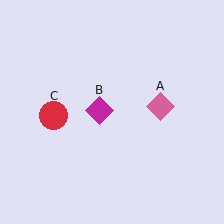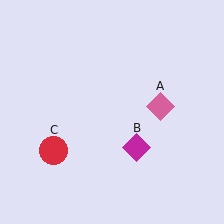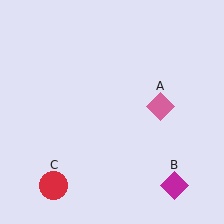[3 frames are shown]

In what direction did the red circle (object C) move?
The red circle (object C) moved down.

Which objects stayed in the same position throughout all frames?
Pink diamond (object A) remained stationary.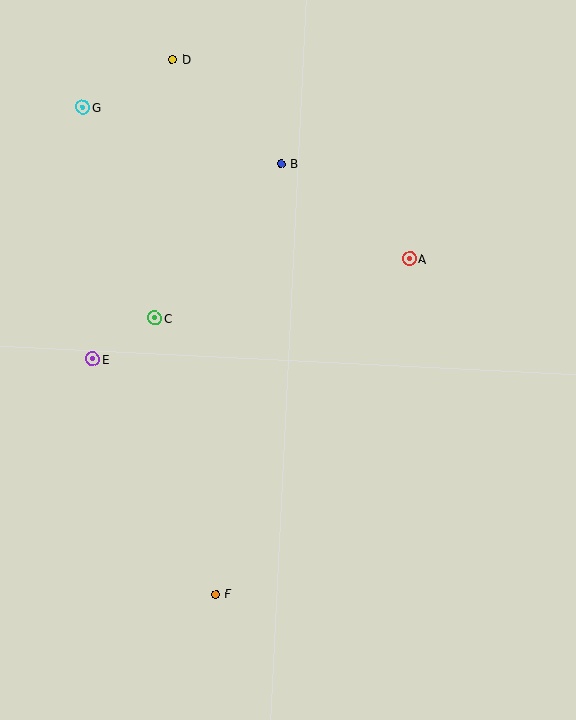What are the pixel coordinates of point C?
Point C is at (155, 318).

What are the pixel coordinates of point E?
Point E is at (93, 359).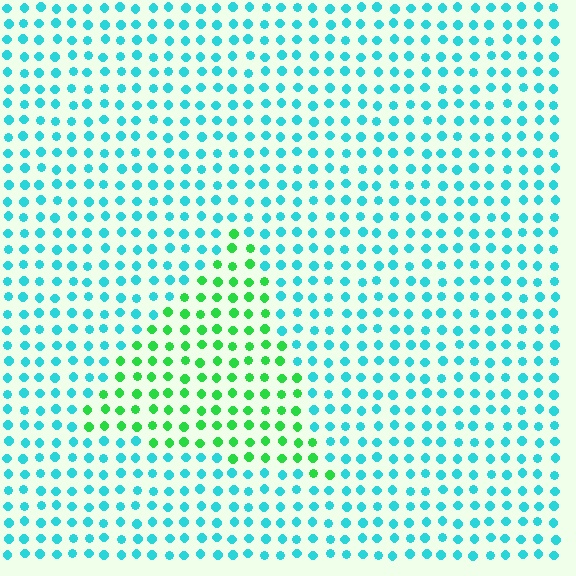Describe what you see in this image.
The image is filled with small cyan elements in a uniform arrangement. A triangle-shaped region is visible where the elements are tinted to a slightly different hue, forming a subtle color boundary.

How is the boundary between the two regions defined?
The boundary is defined purely by a slight shift in hue (about 53 degrees). Spacing, size, and orientation are identical on both sides.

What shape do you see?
I see a triangle.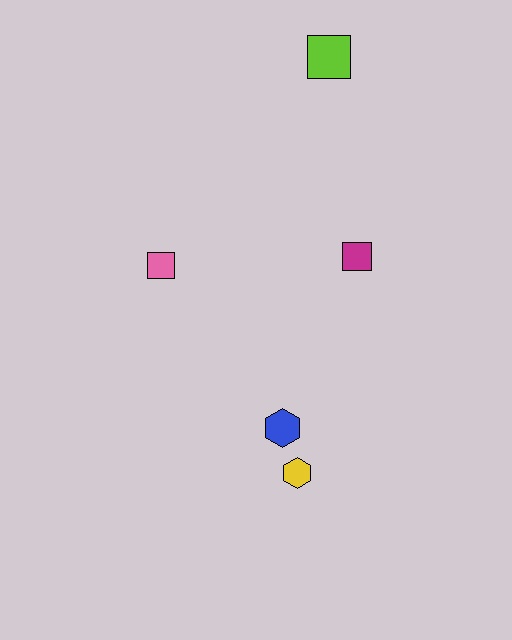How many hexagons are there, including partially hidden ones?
There are 2 hexagons.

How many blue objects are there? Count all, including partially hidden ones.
There is 1 blue object.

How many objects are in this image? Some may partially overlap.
There are 5 objects.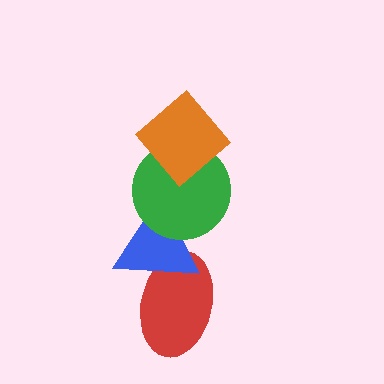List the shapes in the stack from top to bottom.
From top to bottom: the orange diamond, the green circle, the blue triangle, the red ellipse.